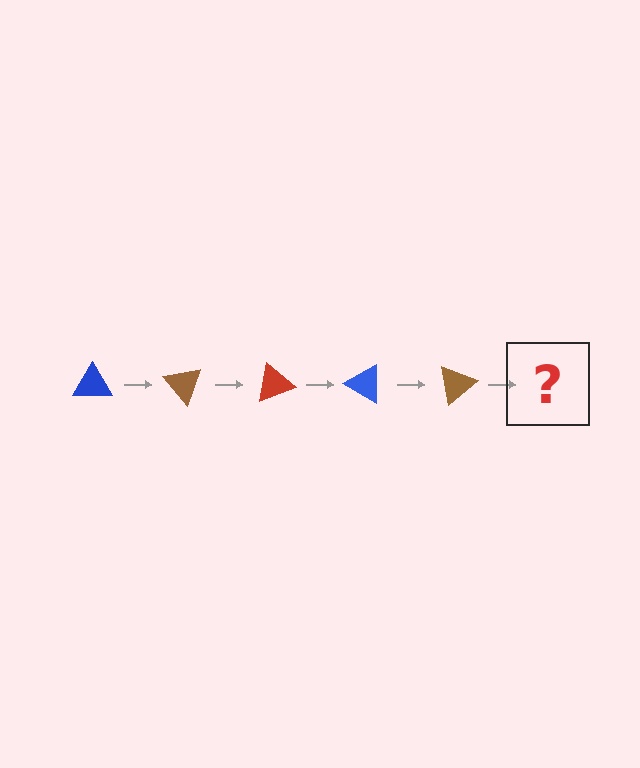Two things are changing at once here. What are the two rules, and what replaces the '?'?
The two rules are that it rotates 50 degrees each step and the color cycles through blue, brown, and red. The '?' should be a red triangle, rotated 250 degrees from the start.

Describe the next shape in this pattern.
It should be a red triangle, rotated 250 degrees from the start.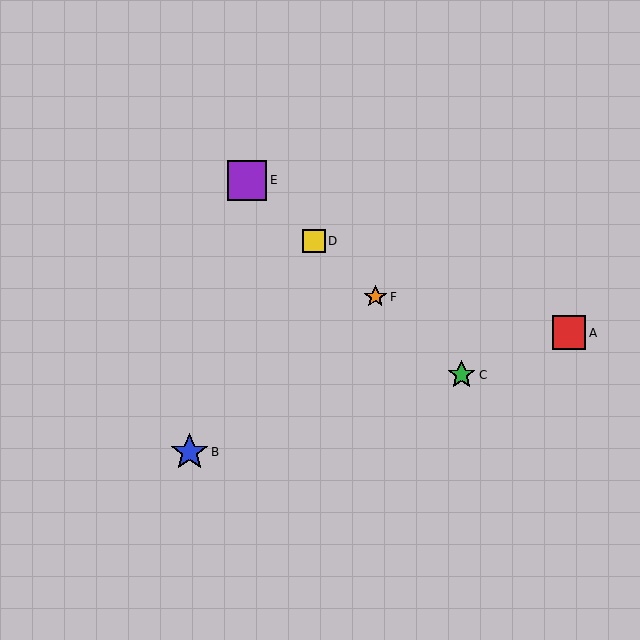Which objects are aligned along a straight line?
Objects C, D, E, F are aligned along a straight line.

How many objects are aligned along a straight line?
4 objects (C, D, E, F) are aligned along a straight line.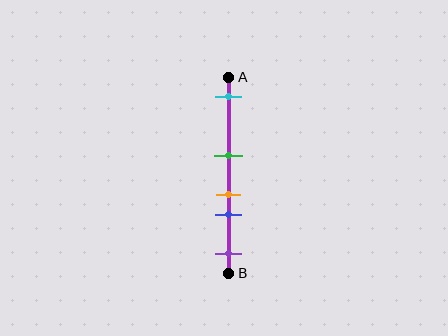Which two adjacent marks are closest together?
The orange and blue marks are the closest adjacent pair.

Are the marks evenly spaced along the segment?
No, the marks are not evenly spaced.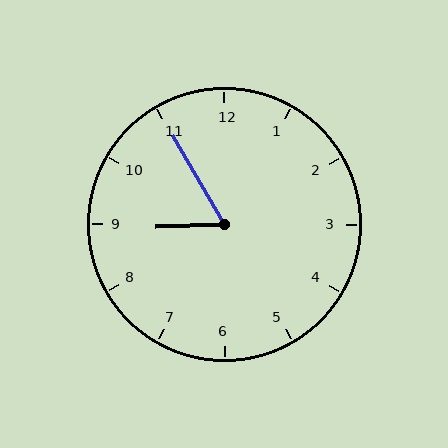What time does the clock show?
8:55.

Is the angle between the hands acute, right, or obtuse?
It is acute.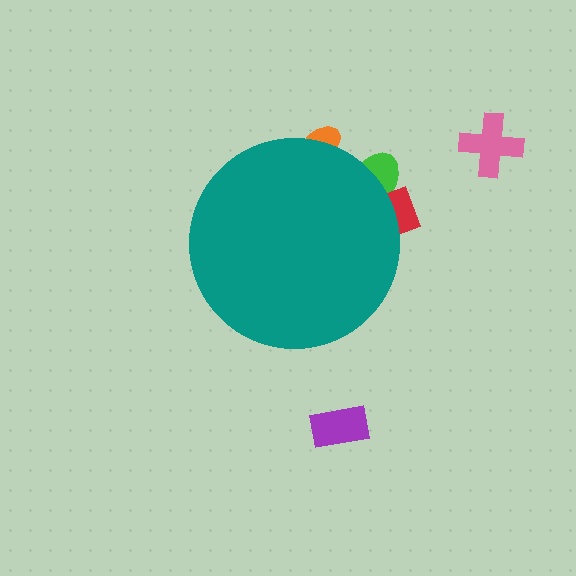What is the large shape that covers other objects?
A teal circle.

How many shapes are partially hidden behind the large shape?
3 shapes are partially hidden.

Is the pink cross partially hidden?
No, the pink cross is fully visible.